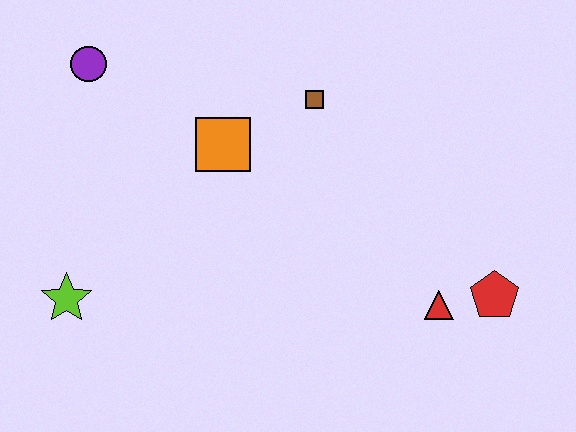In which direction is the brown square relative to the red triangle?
The brown square is above the red triangle.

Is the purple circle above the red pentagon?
Yes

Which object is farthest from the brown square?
The lime star is farthest from the brown square.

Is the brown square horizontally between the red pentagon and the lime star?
Yes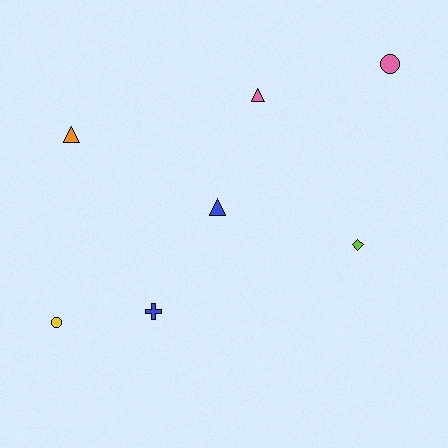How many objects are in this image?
There are 7 objects.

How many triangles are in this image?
There are 3 triangles.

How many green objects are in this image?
There are no green objects.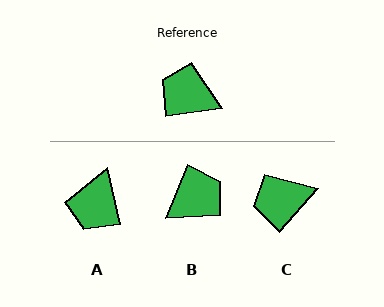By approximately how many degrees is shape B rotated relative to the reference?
Approximately 121 degrees clockwise.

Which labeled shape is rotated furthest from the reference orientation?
B, about 121 degrees away.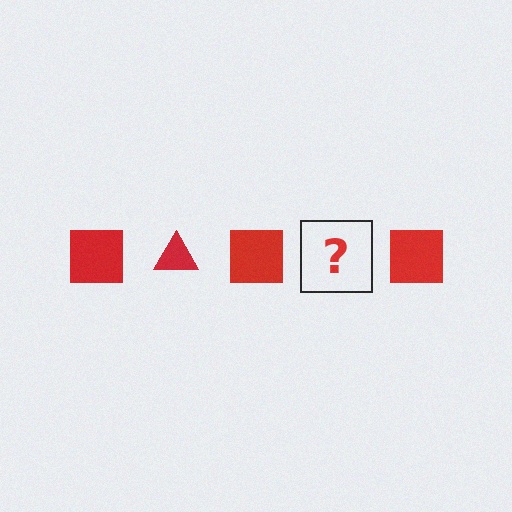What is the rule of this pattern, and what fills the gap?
The rule is that the pattern cycles through square, triangle shapes in red. The gap should be filled with a red triangle.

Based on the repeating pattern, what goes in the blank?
The blank should be a red triangle.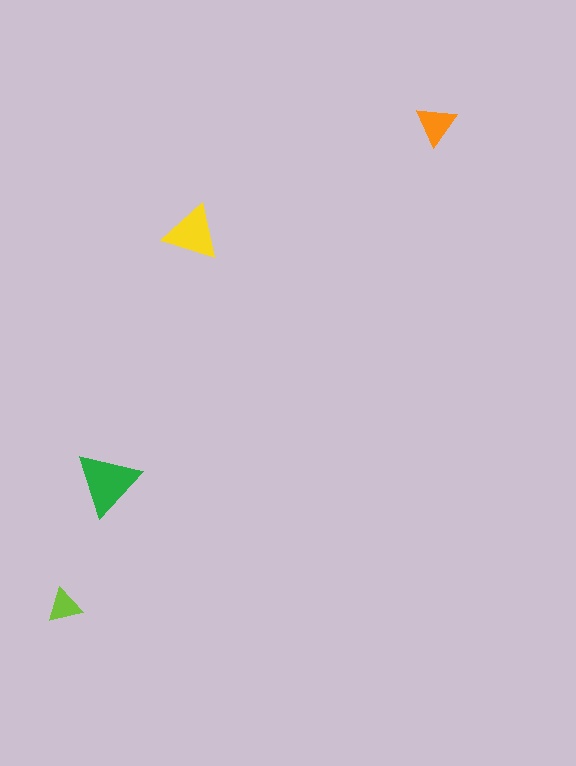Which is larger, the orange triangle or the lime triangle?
The orange one.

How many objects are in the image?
There are 4 objects in the image.